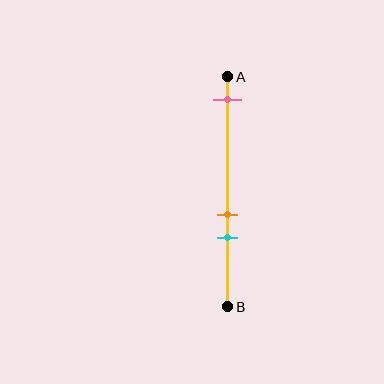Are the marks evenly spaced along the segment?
No, the marks are not evenly spaced.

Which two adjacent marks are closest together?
The orange and cyan marks are the closest adjacent pair.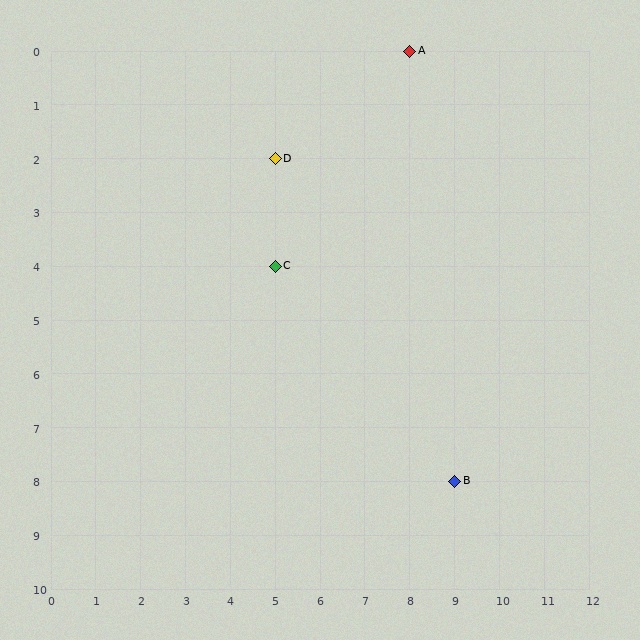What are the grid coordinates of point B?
Point B is at grid coordinates (9, 8).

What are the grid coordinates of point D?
Point D is at grid coordinates (5, 2).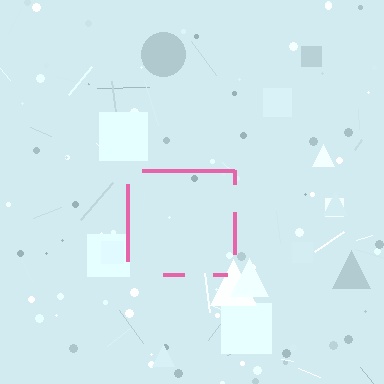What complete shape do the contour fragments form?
The contour fragments form a square.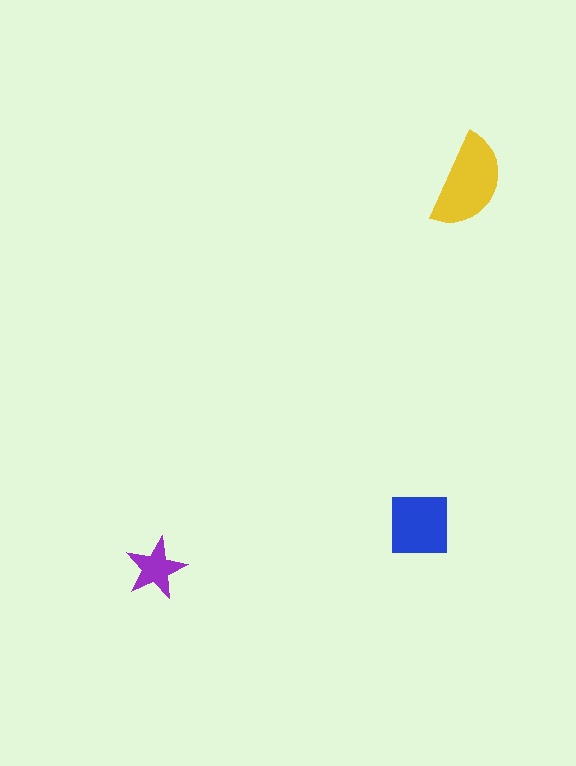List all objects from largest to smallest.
The yellow semicircle, the blue square, the purple star.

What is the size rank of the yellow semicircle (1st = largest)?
1st.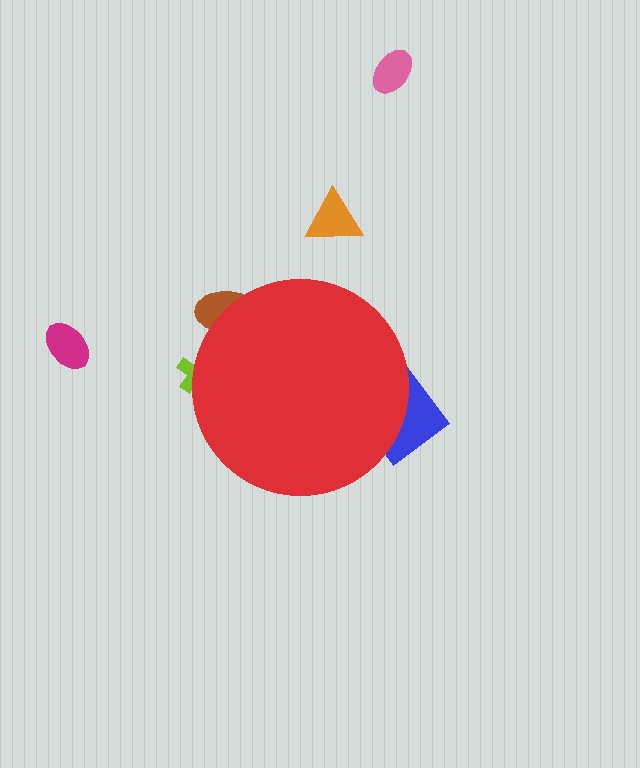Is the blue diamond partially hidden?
Yes, the blue diamond is partially hidden behind the red circle.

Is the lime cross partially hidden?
Yes, the lime cross is partially hidden behind the red circle.